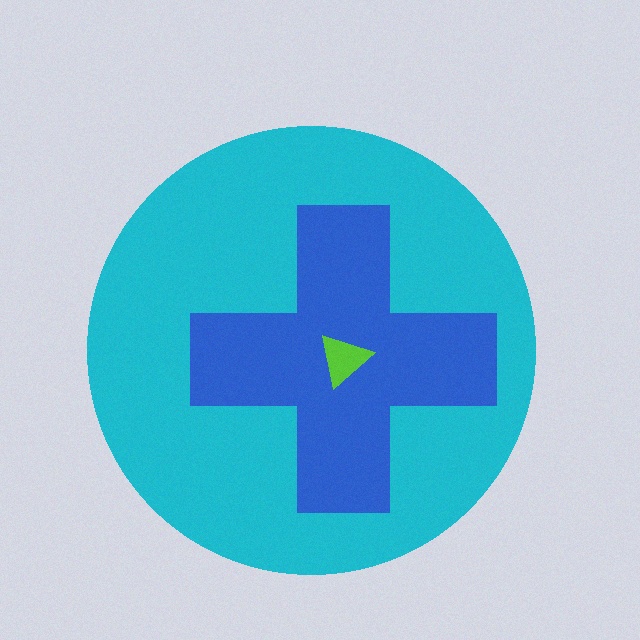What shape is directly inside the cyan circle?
The blue cross.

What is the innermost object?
The lime triangle.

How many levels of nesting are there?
3.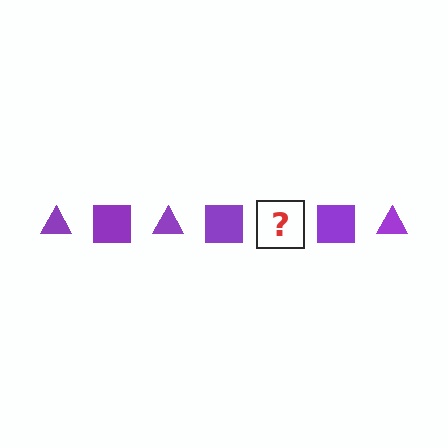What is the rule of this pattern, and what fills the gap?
The rule is that the pattern cycles through triangle, square shapes in purple. The gap should be filled with a purple triangle.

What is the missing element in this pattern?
The missing element is a purple triangle.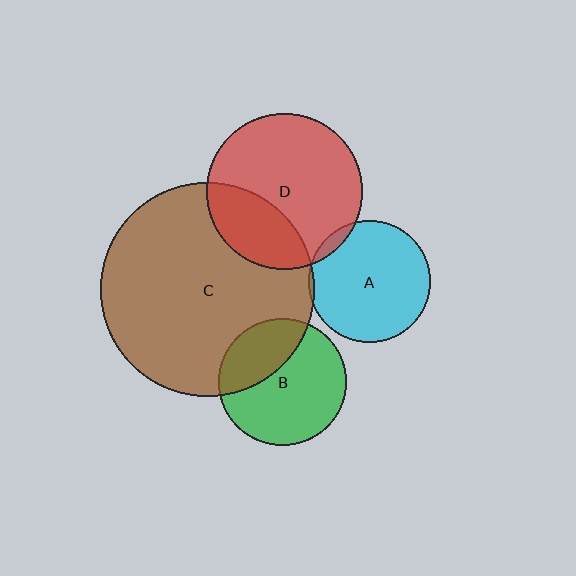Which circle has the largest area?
Circle C (brown).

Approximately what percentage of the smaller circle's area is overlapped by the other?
Approximately 5%.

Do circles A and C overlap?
Yes.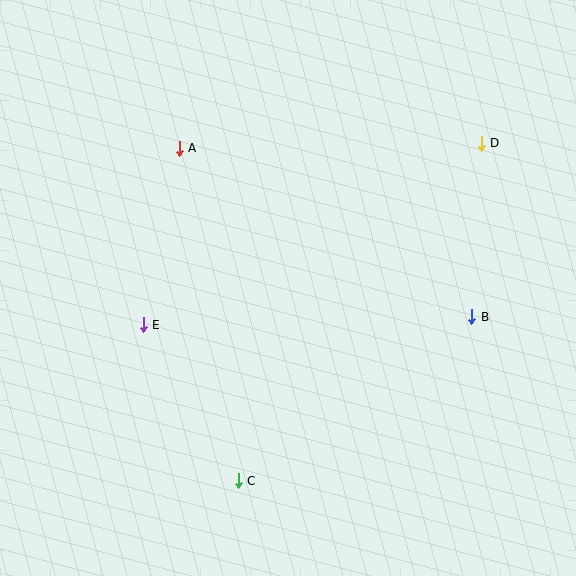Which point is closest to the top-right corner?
Point D is closest to the top-right corner.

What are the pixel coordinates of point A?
Point A is at (179, 148).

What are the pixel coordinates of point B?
Point B is at (472, 317).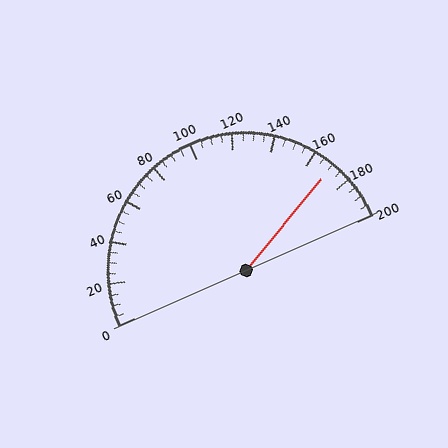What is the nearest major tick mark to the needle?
The nearest major tick mark is 160.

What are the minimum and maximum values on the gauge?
The gauge ranges from 0 to 200.